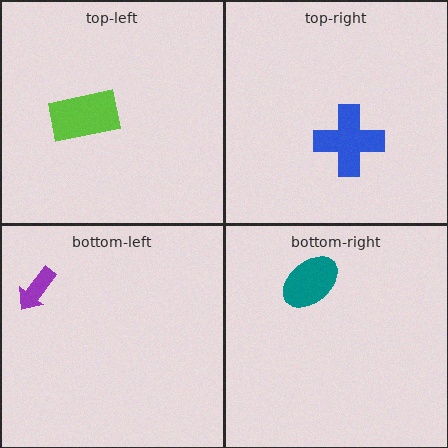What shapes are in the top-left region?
The lime rectangle.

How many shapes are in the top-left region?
1.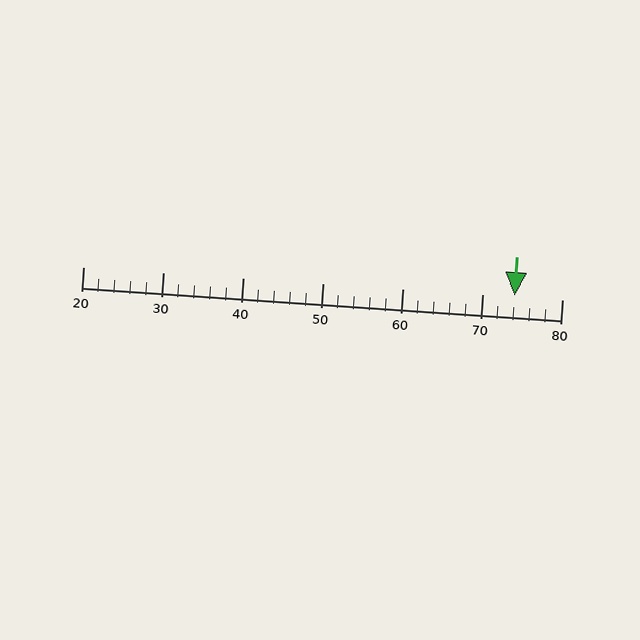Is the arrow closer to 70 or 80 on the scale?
The arrow is closer to 70.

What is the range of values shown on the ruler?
The ruler shows values from 20 to 80.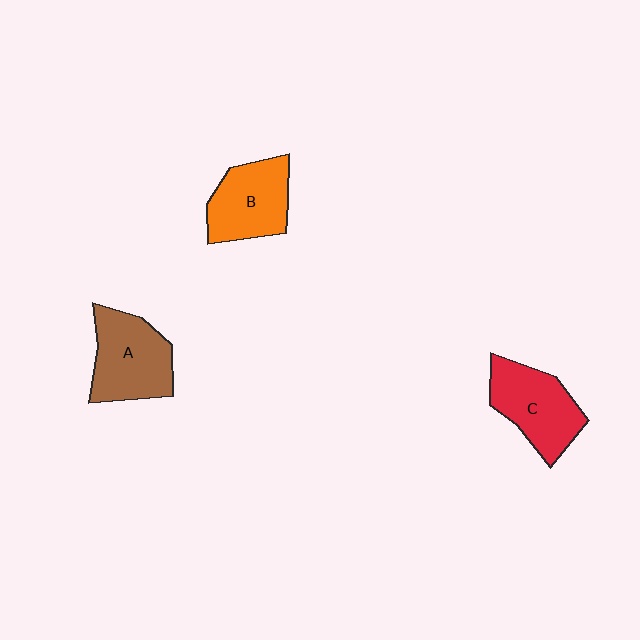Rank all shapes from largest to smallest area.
From largest to smallest: A (brown), C (red), B (orange).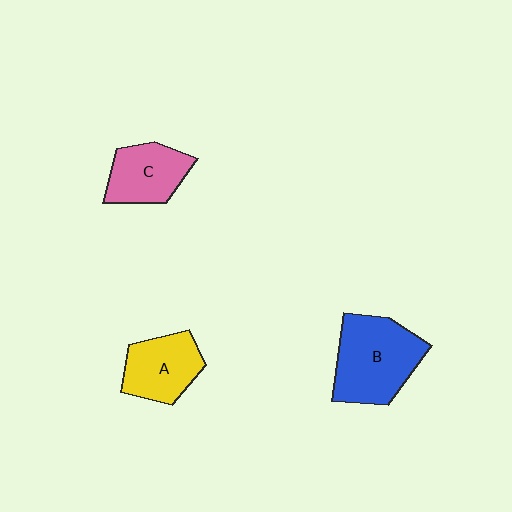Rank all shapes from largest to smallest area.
From largest to smallest: B (blue), A (yellow), C (pink).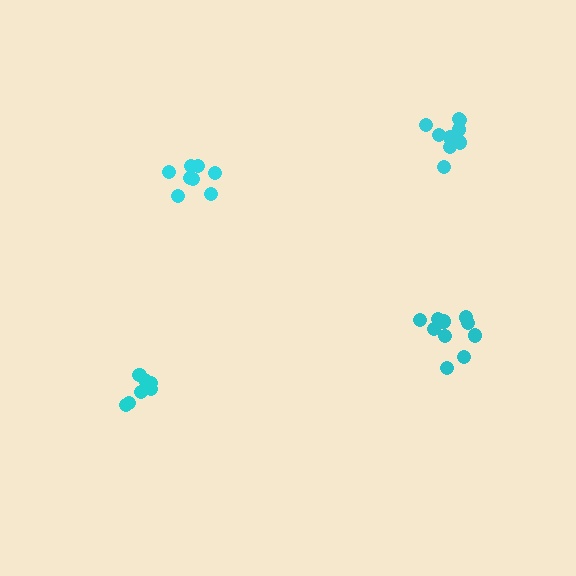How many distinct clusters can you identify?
There are 4 distinct clusters.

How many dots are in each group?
Group 1: 8 dots, Group 2: 7 dots, Group 3: 9 dots, Group 4: 11 dots (35 total).